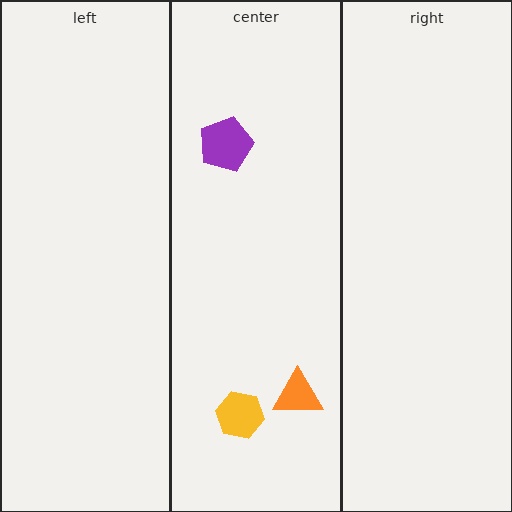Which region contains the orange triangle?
The center region.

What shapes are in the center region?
The orange triangle, the yellow hexagon, the purple pentagon.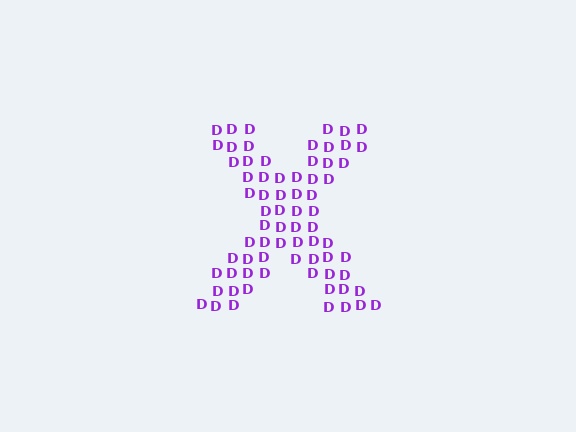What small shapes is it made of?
It is made of small letter D's.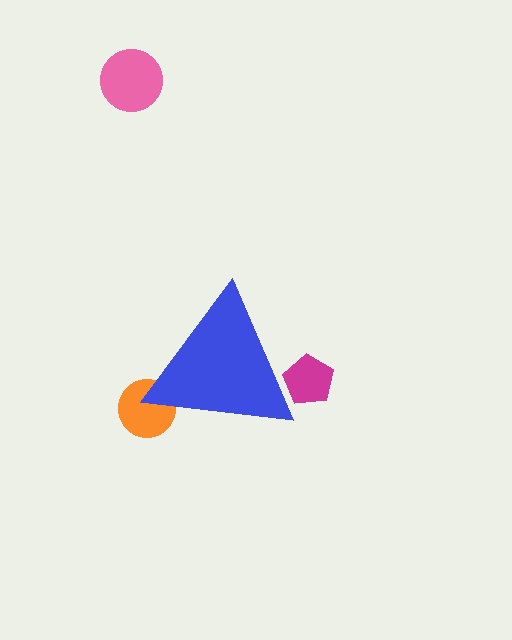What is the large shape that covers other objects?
A blue triangle.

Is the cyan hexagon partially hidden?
Yes, the cyan hexagon is partially hidden behind the blue triangle.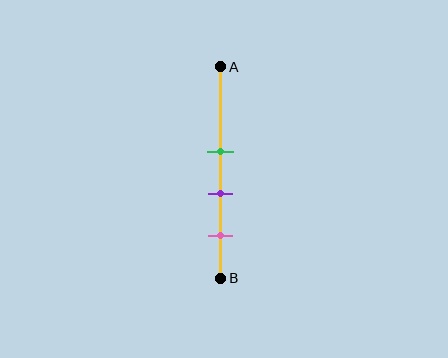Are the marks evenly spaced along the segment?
Yes, the marks are approximately evenly spaced.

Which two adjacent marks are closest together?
The green and purple marks are the closest adjacent pair.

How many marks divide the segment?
There are 3 marks dividing the segment.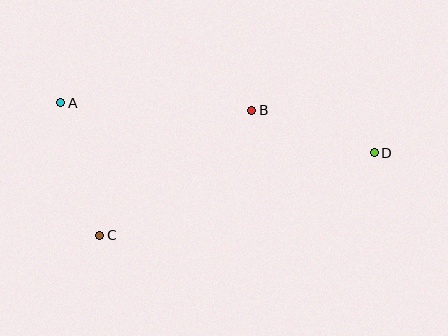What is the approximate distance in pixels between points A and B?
The distance between A and B is approximately 191 pixels.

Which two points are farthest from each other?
Points A and D are farthest from each other.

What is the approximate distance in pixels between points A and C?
The distance between A and C is approximately 138 pixels.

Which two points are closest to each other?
Points B and D are closest to each other.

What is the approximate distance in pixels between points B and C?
The distance between B and C is approximately 197 pixels.